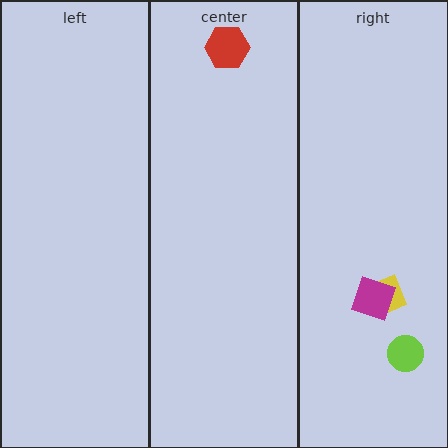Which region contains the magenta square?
The right region.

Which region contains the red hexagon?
The center region.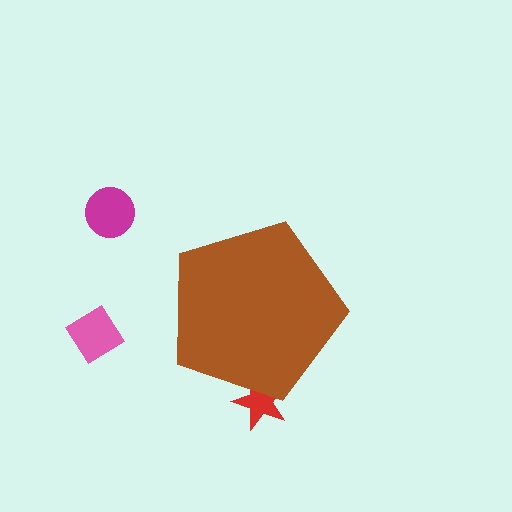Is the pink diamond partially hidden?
No, the pink diamond is fully visible.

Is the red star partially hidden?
Yes, the red star is partially hidden behind the brown pentagon.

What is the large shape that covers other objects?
A brown pentagon.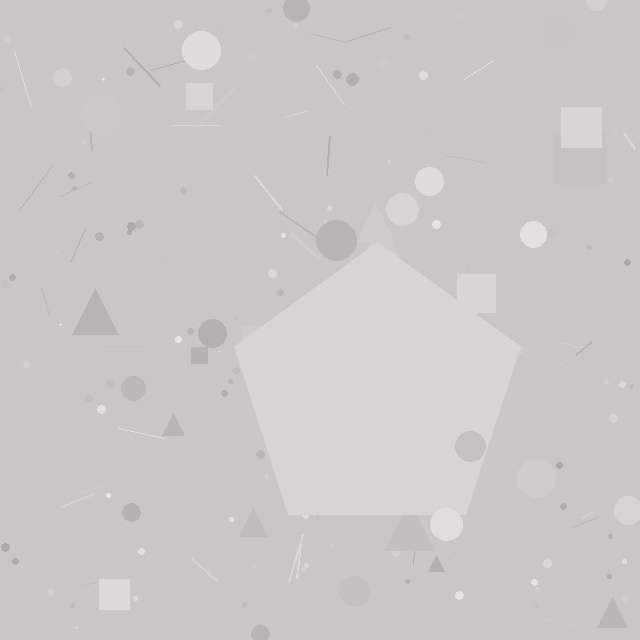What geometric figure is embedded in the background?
A pentagon is embedded in the background.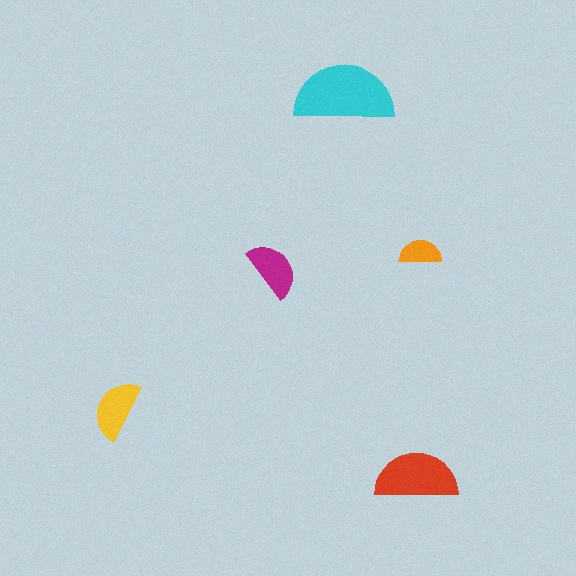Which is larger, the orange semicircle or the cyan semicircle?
The cyan one.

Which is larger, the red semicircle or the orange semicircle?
The red one.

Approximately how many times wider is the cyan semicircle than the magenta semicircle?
About 1.5 times wider.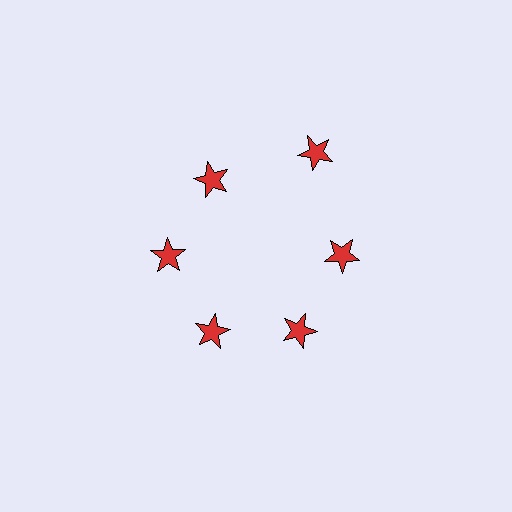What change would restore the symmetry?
The symmetry would be restored by moving it inward, back onto the ring so that all 6 stars sit at equal angles and equal distance from the center.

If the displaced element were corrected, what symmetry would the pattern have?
It would have 6-fold rotational symmetry — the pattern would map onto itself every 60 degrees.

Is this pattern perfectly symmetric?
No. The 6 red stars are arranged in a ring, but one element near the 1 o'clock position is pushed outward from the center, breaking the 6-fold rotational symmetry.